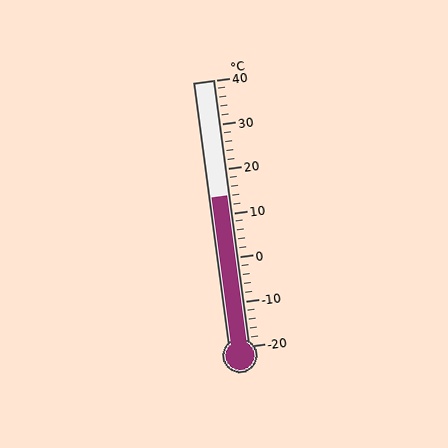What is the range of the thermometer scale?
The thermometer scale ranges from -20°C to 40°C.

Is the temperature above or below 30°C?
The temperature is below 30°C.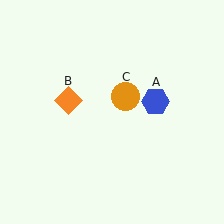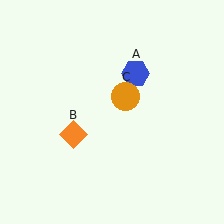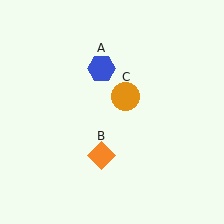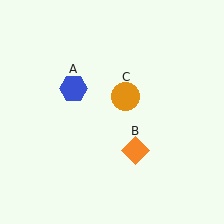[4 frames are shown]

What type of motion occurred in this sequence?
The blue hexagon (object A), orange diamond (object B) rotated counterclockwise around the center of the scene.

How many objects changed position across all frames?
2 objects changed position: blue hexagon (object A), orange diamond (object B).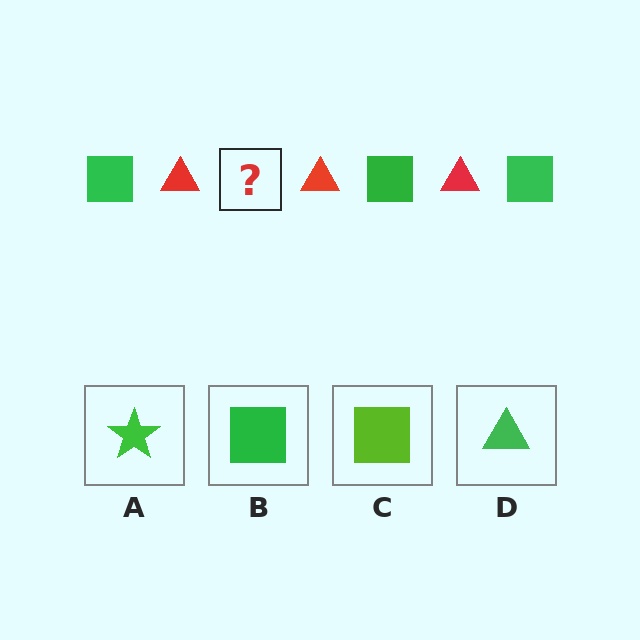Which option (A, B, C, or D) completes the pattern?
B.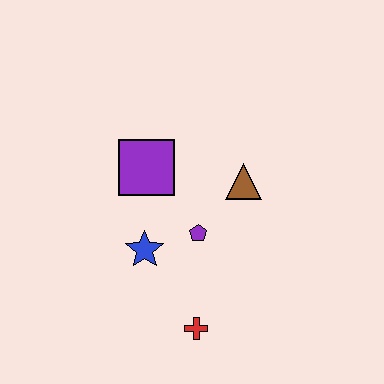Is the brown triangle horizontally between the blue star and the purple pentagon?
No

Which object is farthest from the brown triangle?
The red cross is farthest from the brown triangle.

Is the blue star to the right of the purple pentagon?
No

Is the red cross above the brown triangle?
No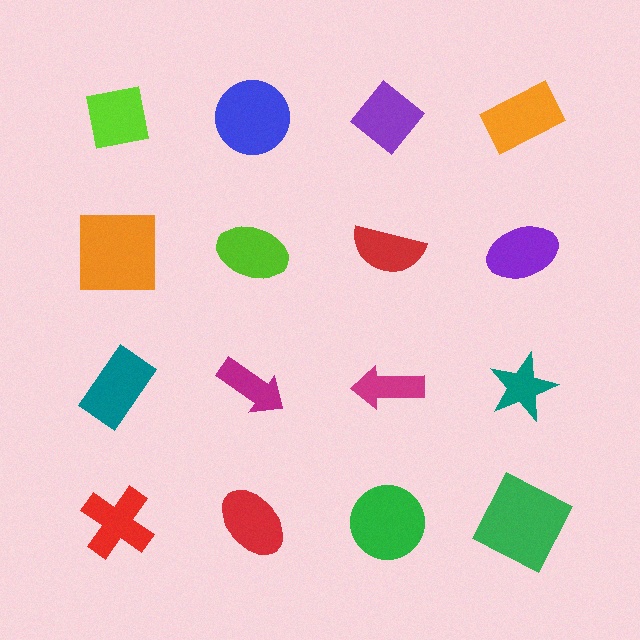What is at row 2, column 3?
A red semicircle.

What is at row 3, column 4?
A teal star.